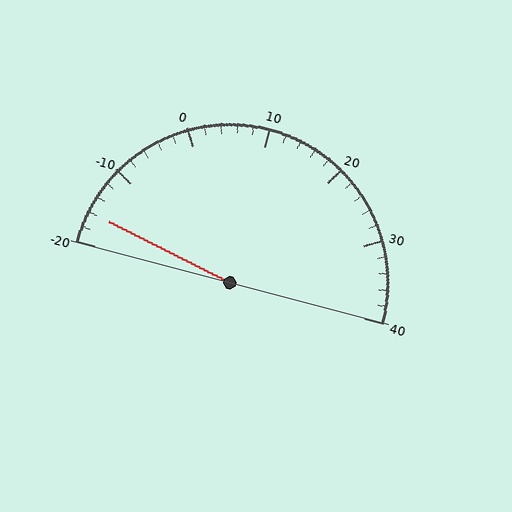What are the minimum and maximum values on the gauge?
The gauge ranges from -20 to 40.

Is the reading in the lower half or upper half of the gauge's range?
The reading is in the lower half of the range (-20 to 40).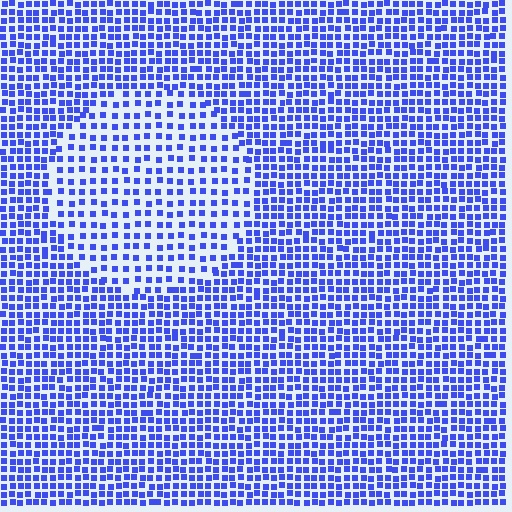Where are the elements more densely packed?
The elements are more densely packed outside the circle boundary.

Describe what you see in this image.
The image contains small blue elements arranged at two different densities. A circle-shaped region is visible where the elements are less densely packed than the surrounding area.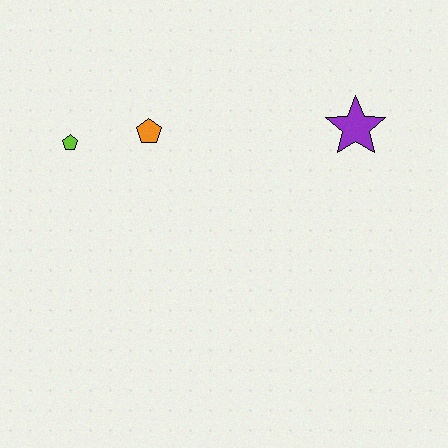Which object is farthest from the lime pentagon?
The purple star is farthest from the lime pentagon.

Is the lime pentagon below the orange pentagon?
Yes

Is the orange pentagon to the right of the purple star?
No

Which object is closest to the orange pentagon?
The lime pentagon is closest to the orange pentagon.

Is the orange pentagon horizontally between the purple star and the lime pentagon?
Yes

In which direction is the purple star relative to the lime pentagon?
The purple star is to the right of the lime pentagon.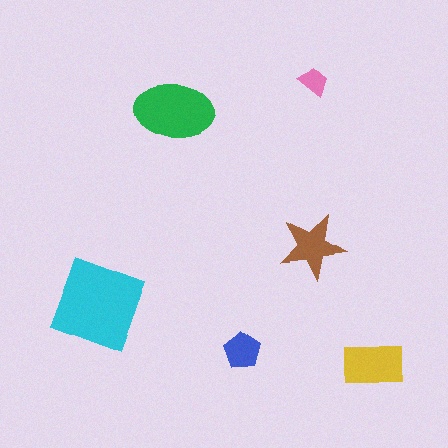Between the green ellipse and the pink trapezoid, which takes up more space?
The green ellipse.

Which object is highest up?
The pink trapezoid is topmost.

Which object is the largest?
The cyan diamond.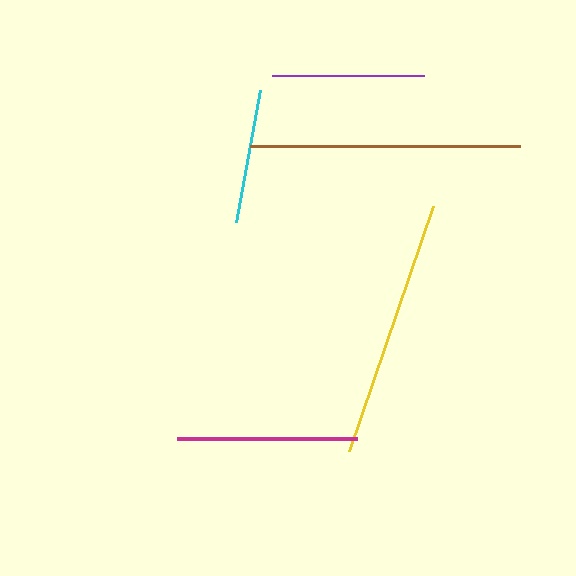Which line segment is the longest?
The brown line is the longest at approximately 269 pixels.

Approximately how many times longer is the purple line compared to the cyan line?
The purple line is approximately 1.1 times the length of the cyan line.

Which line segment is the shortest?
The cyan line is the shortest at approximately 135 pixels.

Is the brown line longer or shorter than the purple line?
The brown line is longer than the purple line.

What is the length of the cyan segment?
The cyan segment is approximately 135 pixels long.